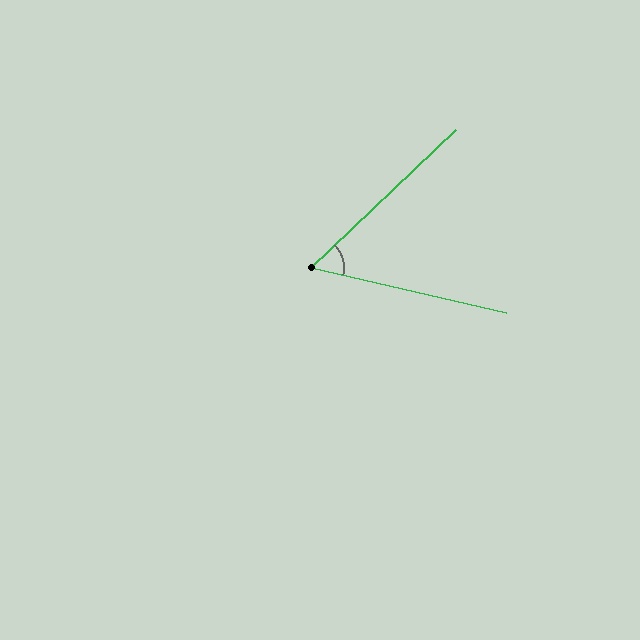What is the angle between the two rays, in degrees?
Approximately 56 degrees.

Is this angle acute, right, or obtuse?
It is acute.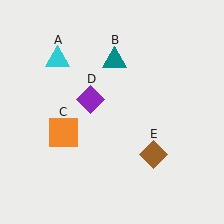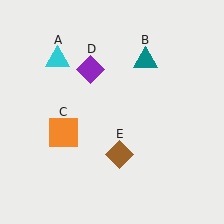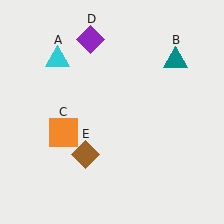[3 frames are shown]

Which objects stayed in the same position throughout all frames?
Cyan triangle (object A) and orange square (object C) remained stationary.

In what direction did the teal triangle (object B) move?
The teal triangle (object B) moved right.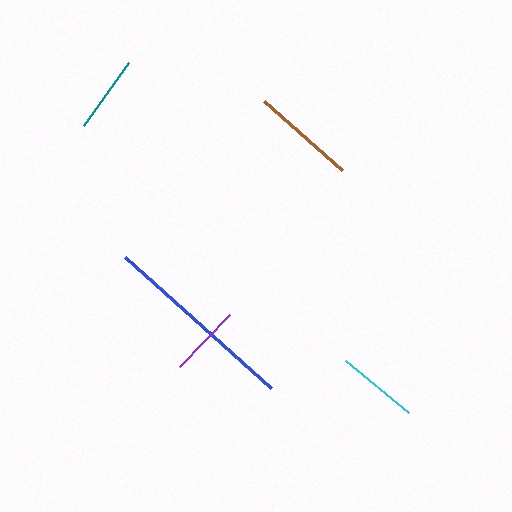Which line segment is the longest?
The blue line is the longest at approximately 196 pixels.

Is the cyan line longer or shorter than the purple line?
The cyan line is longer than the purple line.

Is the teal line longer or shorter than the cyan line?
The cyan line is longer than the teal line.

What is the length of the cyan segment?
The cyan segment is approximately 82 pixels long.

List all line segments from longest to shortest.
From longest to shortest: blue, brown, cyan, teal, purple.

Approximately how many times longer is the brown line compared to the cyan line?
The brown line is approximately 1.3 times the length of the cyan line.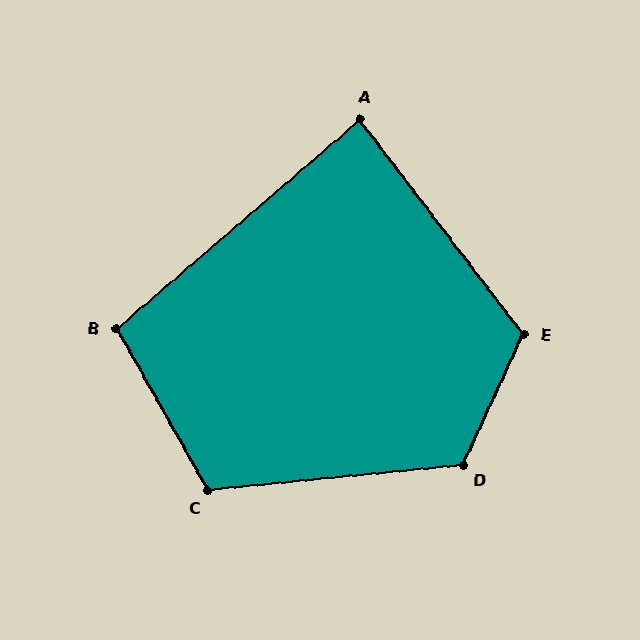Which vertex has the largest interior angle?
D, at approximately 120 degrees.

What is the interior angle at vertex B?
Approximately 101 degrees (obtuse).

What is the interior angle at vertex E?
Approximately 118 degrees (obtuse).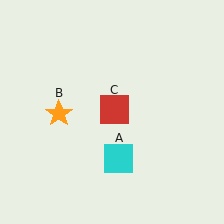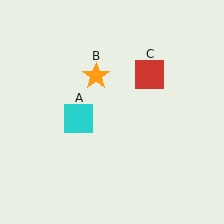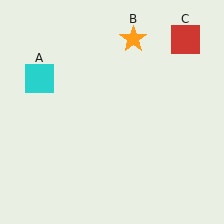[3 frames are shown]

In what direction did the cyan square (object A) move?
The cyan square (object A) moved up and to the left.